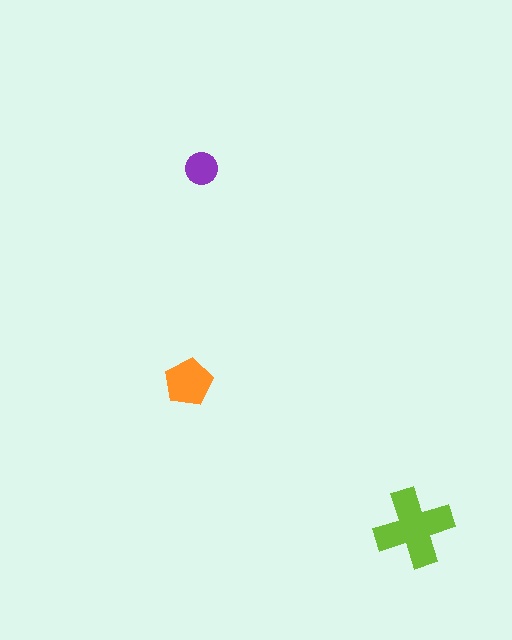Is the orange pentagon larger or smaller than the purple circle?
Larger.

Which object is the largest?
The lime cross.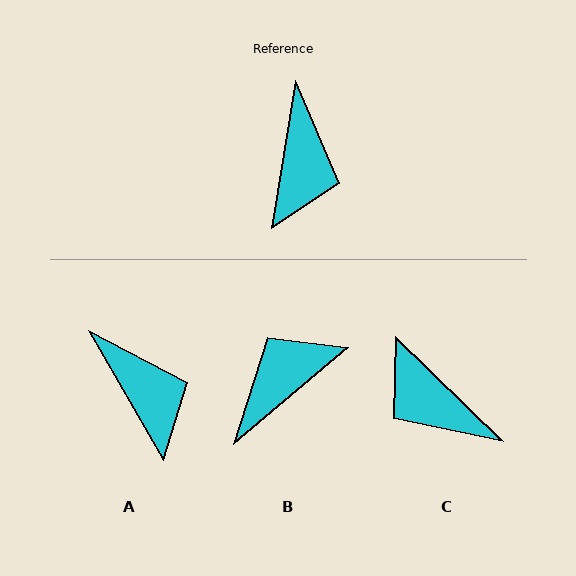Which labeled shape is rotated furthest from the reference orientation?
B, about 140 degrees away.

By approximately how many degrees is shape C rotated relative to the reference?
Approximately 125 degrees clockwise.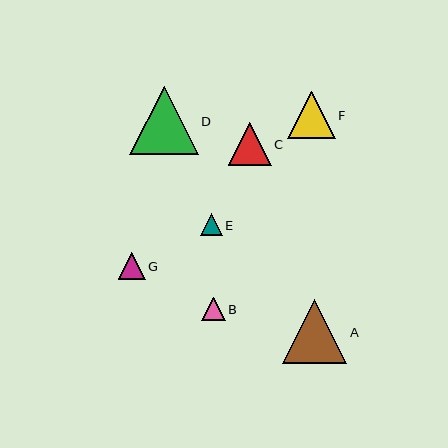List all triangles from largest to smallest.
From largest to smallest: D, A, F, C, G, B, E.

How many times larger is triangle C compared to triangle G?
Triangle C is approximately 1.6 times the size of triangle G.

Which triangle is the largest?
Triangle D is the largest with a size of approximately 68 pixels.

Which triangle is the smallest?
Triangle E is the smallest with a size of approximately 22 pixels.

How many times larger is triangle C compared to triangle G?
Triangle C is approximately 1.6 times the size of triangle G.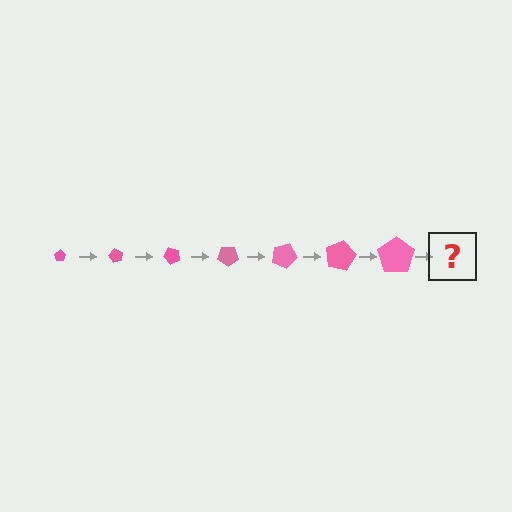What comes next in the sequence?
The next element should be a pentagon, larger than the previous one and rotated 420 degrees from the start.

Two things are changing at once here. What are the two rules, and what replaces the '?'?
The two rules are that the pentagon grows larger each step and it rotates 60 degrees each step. The '?' should be a pentagon, larger than the previous one and rotated 420 degrees from the start.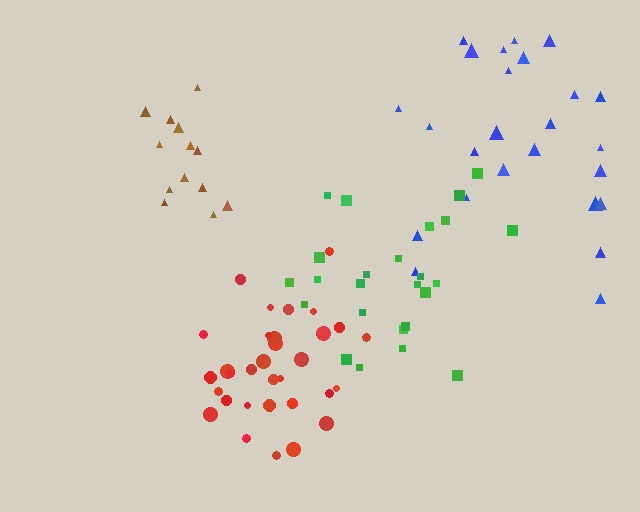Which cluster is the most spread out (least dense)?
Green.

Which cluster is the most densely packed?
Red.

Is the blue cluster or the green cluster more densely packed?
Blue.